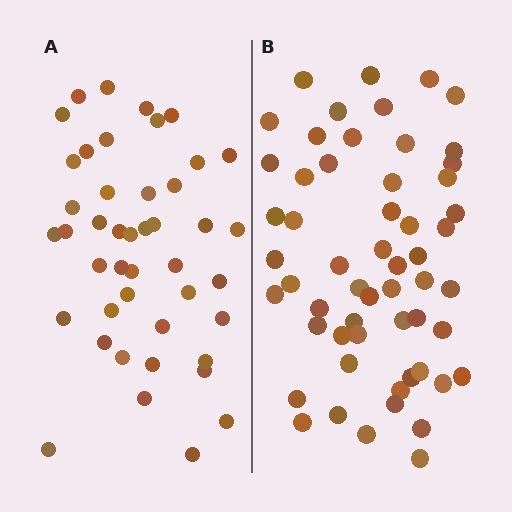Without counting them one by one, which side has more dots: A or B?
Region B (the right region) has more dots.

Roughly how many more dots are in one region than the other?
Region B has roughly 12 or so more dots than region A.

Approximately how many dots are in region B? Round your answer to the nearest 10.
About 60 dots. (The exact count is 56, which rounds to 60.)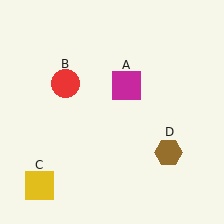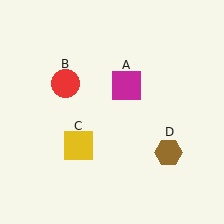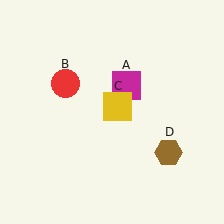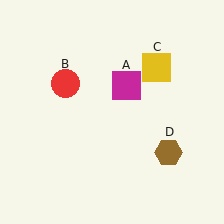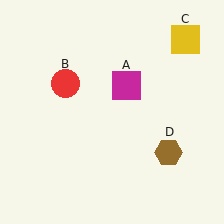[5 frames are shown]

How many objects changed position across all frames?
1 object changed position: yellow square (object C).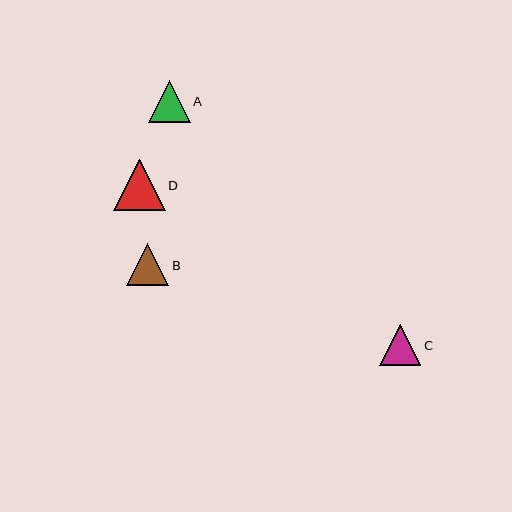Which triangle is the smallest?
Triangle C is the smallest with a size of approximately 41 pixels.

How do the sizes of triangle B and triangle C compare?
Triangle B and triangle C are approximately the same size.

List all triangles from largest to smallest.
From largest to smallest: D, B, A, C.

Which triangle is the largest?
Triangle D is the largest with a size of approximately 51 pixels.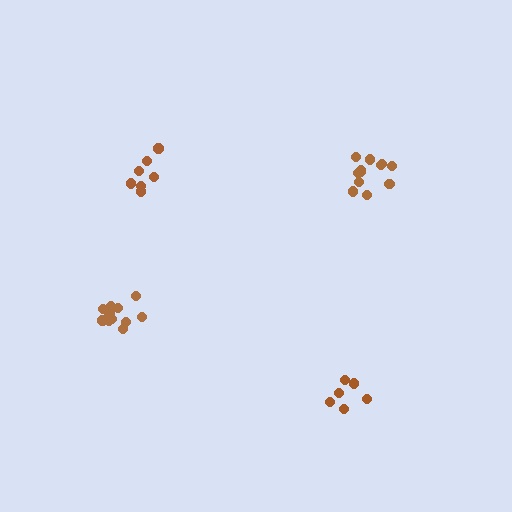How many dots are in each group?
Group 1: 6 dots, Group 2: 11 dots, Group 3: 7 dots, Group 4: 12 dots (36 total).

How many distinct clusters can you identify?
There are 4 distinct clusters.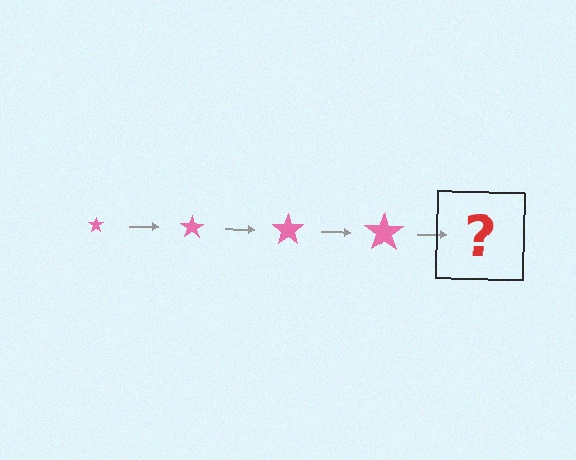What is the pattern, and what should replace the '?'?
The pattern is that the star gets progressively larger each step. The '?' should be a pink star, larger than the previous one.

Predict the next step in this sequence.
The next step is a pink star, larger than the previous one.